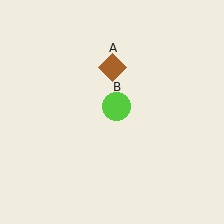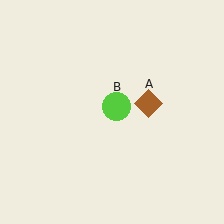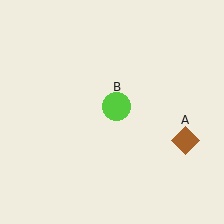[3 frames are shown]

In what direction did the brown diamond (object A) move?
The brown diamond (object A) moved down and to the right.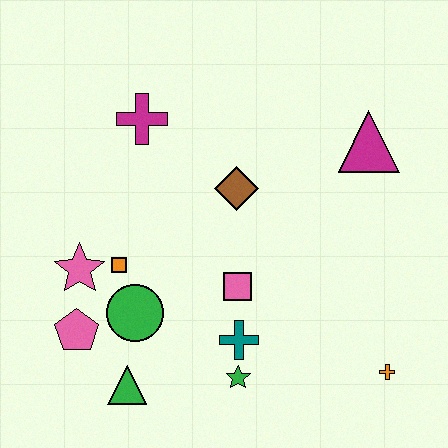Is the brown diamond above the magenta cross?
No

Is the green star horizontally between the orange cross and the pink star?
Yes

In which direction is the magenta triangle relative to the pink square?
The magenta triangle is above the pink square.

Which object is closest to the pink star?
The orange square is closest to the pink star.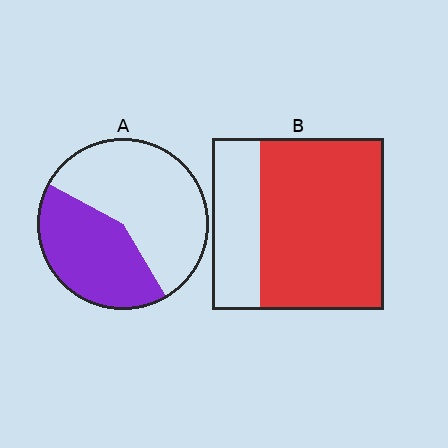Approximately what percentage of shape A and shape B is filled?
A is approximately 40% and B is approximately 70%.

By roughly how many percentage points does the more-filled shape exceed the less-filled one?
By roughly 30 percentage points (B over A).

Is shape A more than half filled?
No.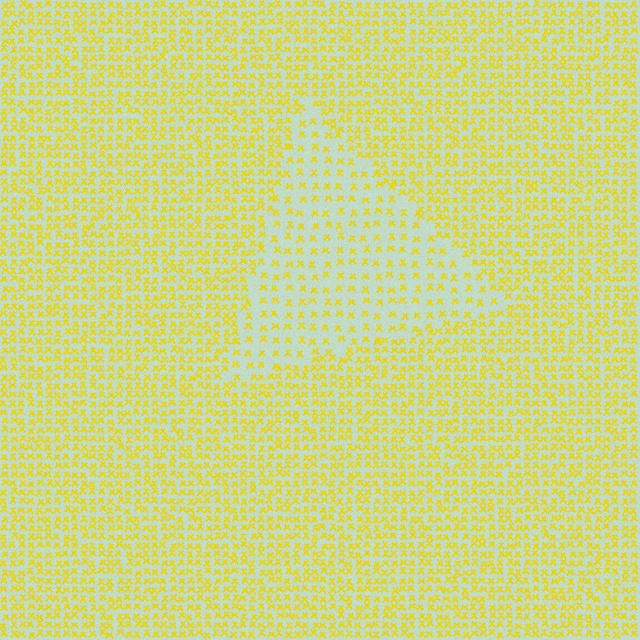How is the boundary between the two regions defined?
The boundary is defined by a change in element density (approximately 2.1x ratio). All elements are the same color, size, and shape.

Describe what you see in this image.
The image contains small yellow elements arranged at two different densities. A triangle-shaped region is visible where the elements are less densely packed than the surrounding area.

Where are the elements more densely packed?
The elements are more densely packed outside the triangle boundary.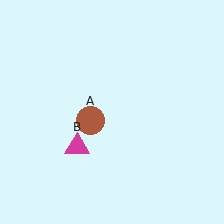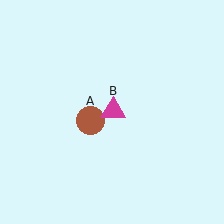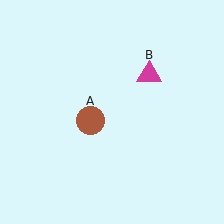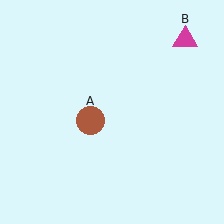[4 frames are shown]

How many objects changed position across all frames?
1 object changed position: magenta triangle (object B).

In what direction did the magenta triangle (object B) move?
The magenta triangle (object B) moved up and to the right.